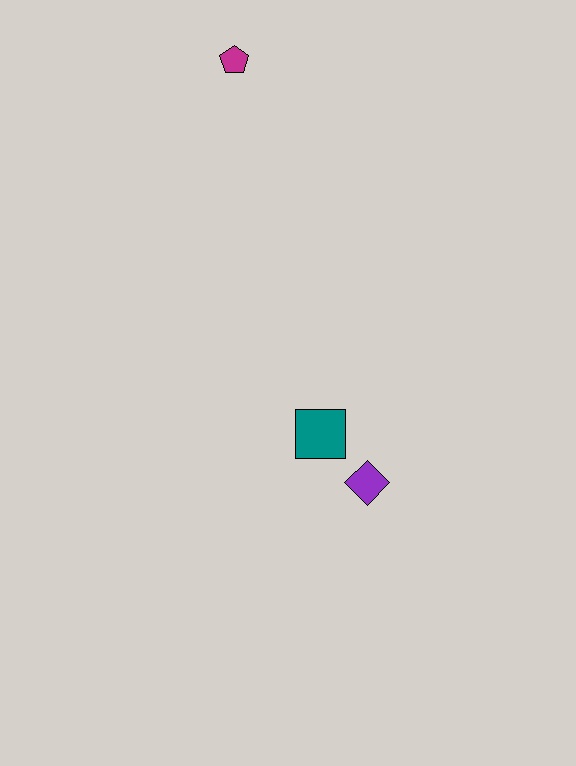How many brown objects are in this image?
There are no brown objects.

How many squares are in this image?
There is 1 square.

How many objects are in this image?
There are 3 objects.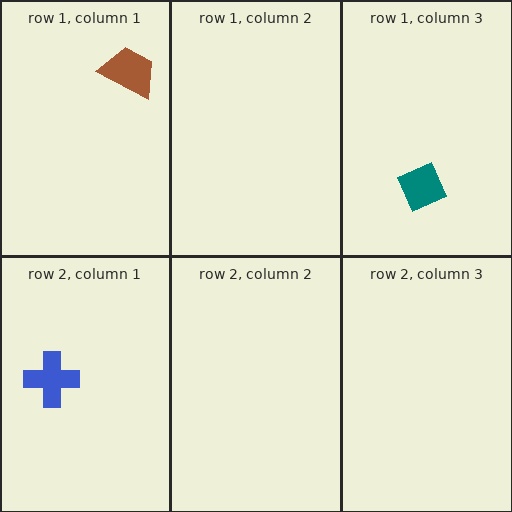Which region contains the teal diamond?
The row 1, column 3 region.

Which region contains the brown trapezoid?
The row 1, column 1 region.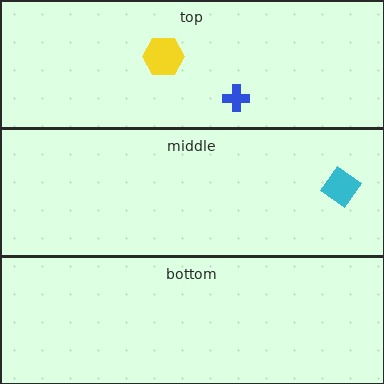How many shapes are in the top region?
2.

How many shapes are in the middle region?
1.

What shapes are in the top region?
The yellow hexagon, the blue cross.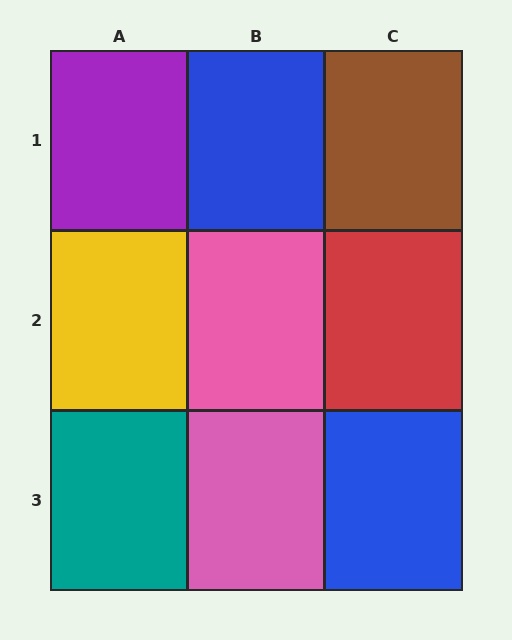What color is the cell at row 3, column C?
Blue.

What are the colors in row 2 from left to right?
Yellow, pink, red.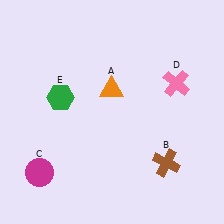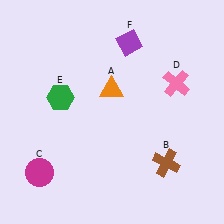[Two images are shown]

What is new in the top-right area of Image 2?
A purple diamond (F) was added in the top-right area of Image 2.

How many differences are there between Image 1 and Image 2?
There is 1 difference between the two images.